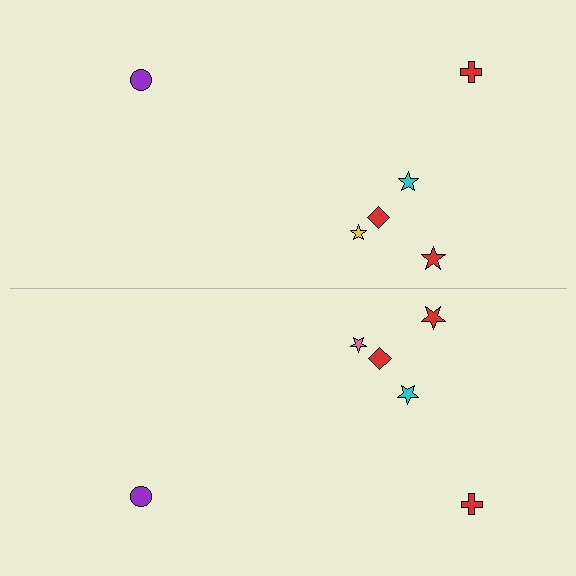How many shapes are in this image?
There are 12 shapes in this image.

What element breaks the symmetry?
The pink star on the bottom side breaks the symmetry — its mirror counterpart is yellow.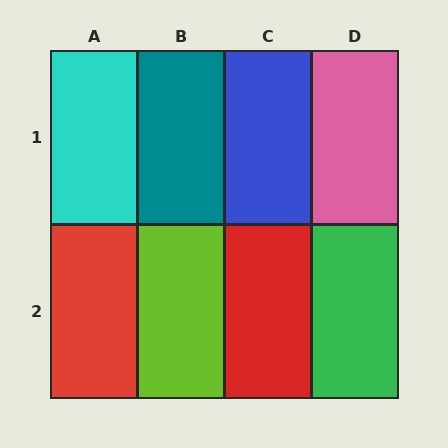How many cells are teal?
1 cell is teal.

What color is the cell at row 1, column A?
Cyan.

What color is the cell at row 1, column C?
Blue.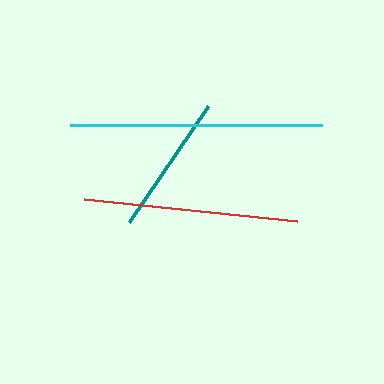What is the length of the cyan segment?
The cyan segment is approximately 252 pixels long.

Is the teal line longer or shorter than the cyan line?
The cyan line is longer than the teal line.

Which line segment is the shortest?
The teal line is the shortest at approximately 140 pixels.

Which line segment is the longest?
The cyan line is the longest at approximately 252 pixels.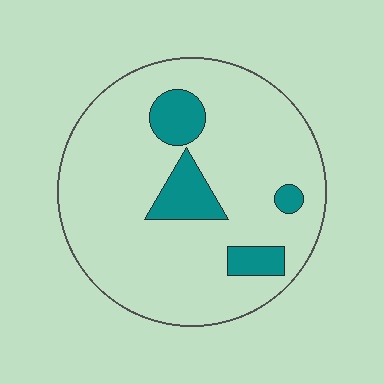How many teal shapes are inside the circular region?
4.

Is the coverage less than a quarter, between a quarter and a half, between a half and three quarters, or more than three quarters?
Less than a quarter.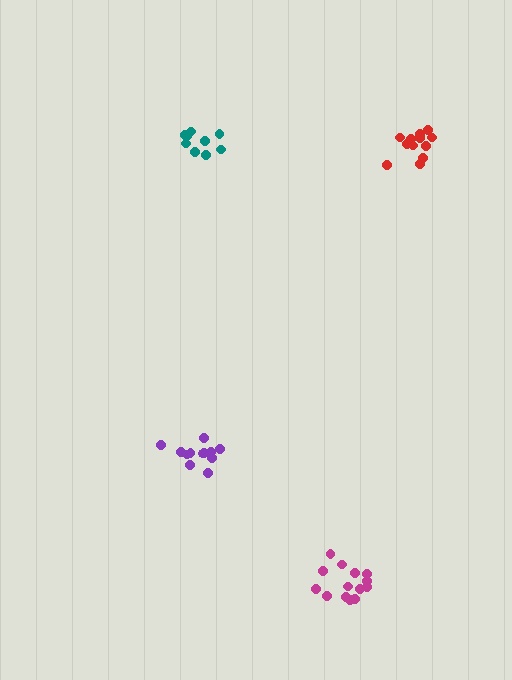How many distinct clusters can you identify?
There are 4 distinct clusters.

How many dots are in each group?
Group 1: 9 dots, Group 2: 14 dots, Group 3: 12 dots, Group 4: 12 dots (47 total).